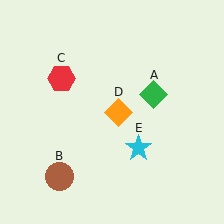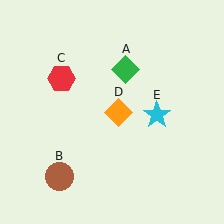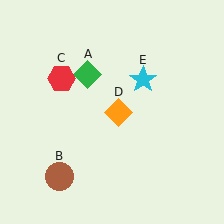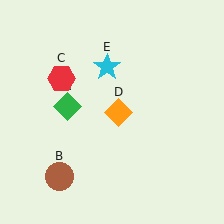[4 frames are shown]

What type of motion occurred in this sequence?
The green diamond (object A), cyan star (object E) rotated counterclockwise around the center of the scene.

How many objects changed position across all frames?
2 objects changed position: green diamond (object A), cyan star (object E).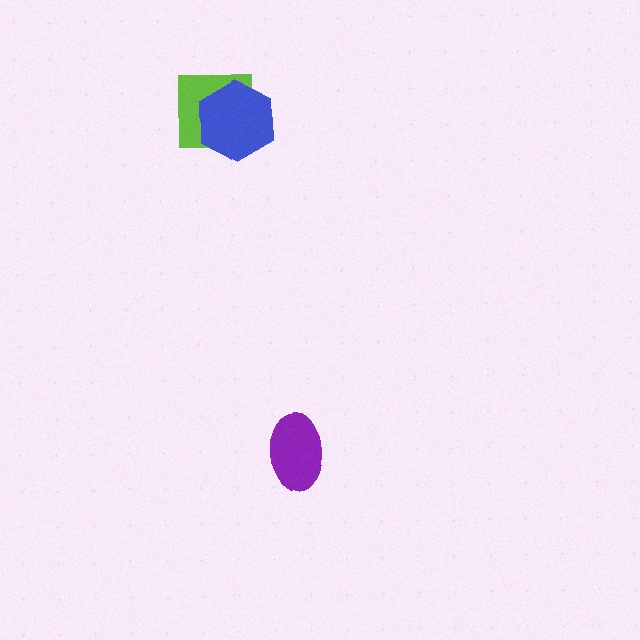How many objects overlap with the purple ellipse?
0 objects overlap with the purple ellipse.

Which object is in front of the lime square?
The blue hexagon is in front of the lime square.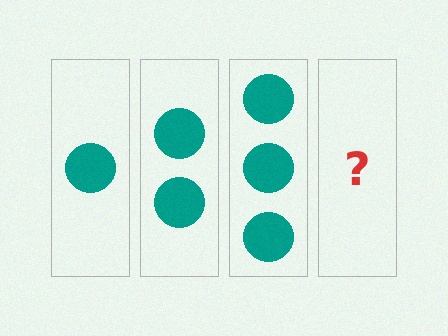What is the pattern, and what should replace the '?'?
The pattern is that each step adds one more circle. The '?' should be 4 circles.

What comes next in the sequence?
The next element should be 4 circles.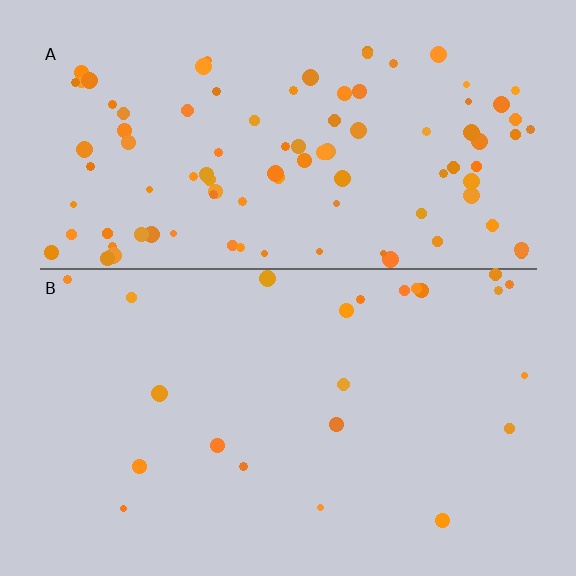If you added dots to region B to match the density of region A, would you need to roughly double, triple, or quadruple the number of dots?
Approximately quadruple.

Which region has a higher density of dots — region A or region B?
A (the top).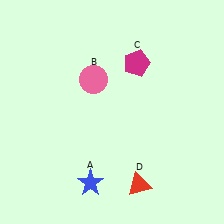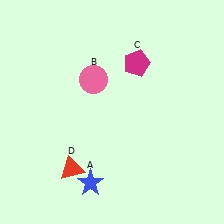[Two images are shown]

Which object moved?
The red triangle (D) moved left.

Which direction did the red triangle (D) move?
The red triangle (D) moved left.